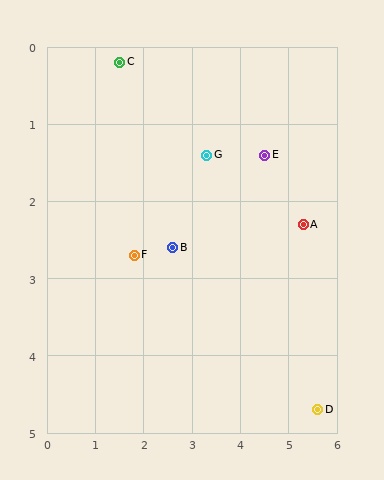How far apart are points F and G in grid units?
Points F and G are about 2.0 grid units apart.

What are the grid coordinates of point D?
Point D is at approximately (5.6, 4.7).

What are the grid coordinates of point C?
Point C is at approximately (1.5, 0.2).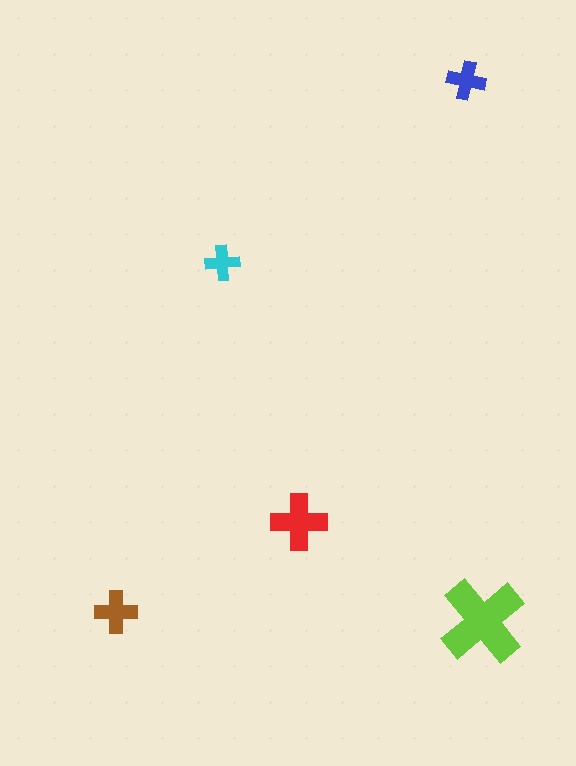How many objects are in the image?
There are 5 objects in the image.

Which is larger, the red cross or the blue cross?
The red one.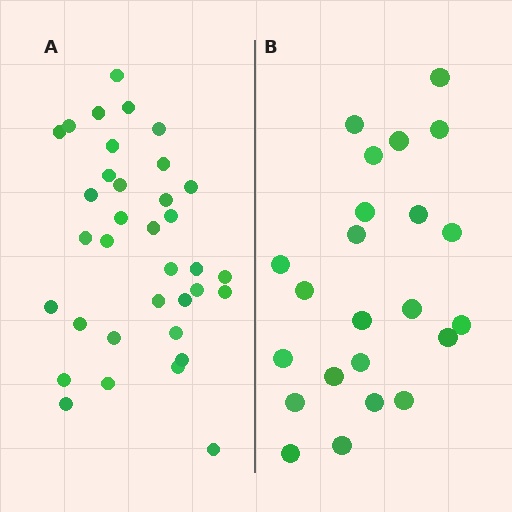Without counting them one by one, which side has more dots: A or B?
Region A (the left region) has more dots.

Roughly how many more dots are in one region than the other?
Region A has roughly 12 or so more dots than region B.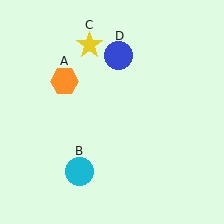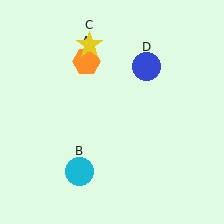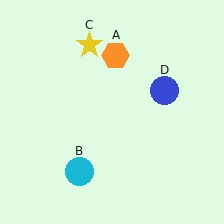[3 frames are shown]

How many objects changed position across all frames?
2 objects changed position: orange hexagon (object A), blue circle (object D).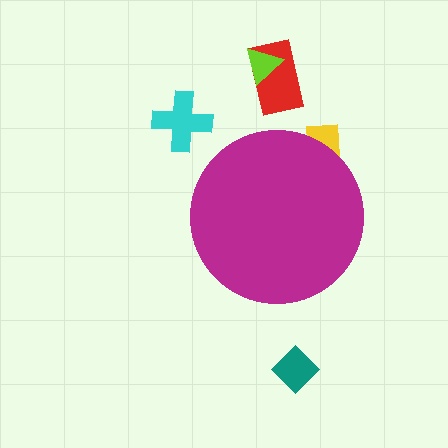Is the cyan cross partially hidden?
No, the cyan cross is fully visible.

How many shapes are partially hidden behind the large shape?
1 shape is partially hidden.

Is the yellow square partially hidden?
Yes, the yellow square is partially hidden behind the magenta circle.